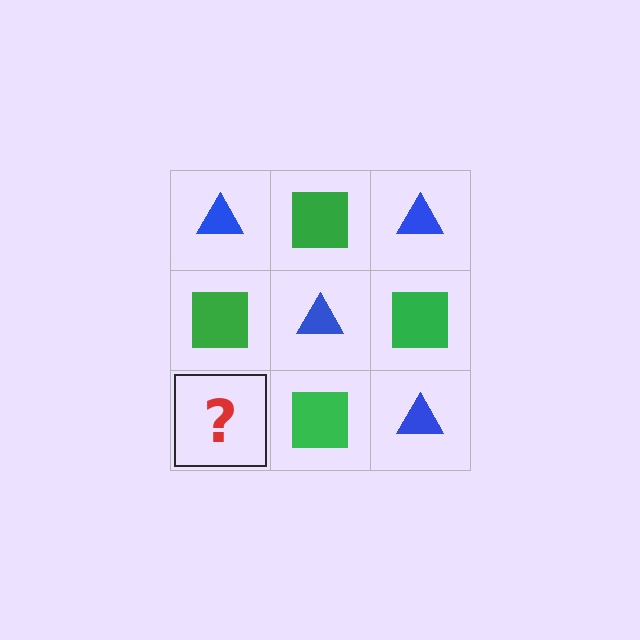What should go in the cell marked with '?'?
The missing cell should contain a blue triangle.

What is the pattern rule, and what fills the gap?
The rule is that it alternates blue triangle and green square in a checkerboard pattern. The gap should be filled with a blue triangle.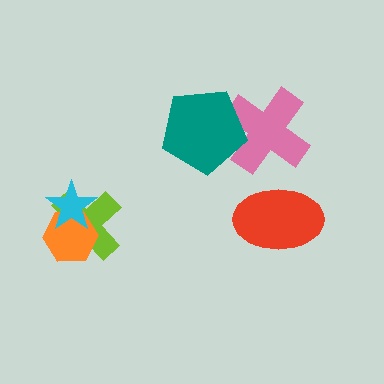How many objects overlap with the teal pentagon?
1 object overlaps with the teal pentagon.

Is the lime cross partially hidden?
Yes, it is partially covered by another shape.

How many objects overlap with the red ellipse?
0 objects overlap with the red ellipse.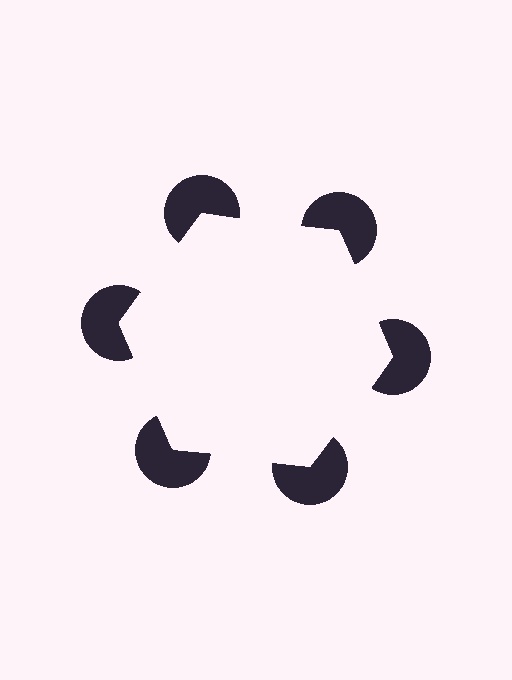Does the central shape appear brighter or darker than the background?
It typically appears slightly brighter than the background, even though no actual brightness change is drawn.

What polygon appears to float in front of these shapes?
An illusory hexagon — its edges are inferred from the aligned wedge cuts in the pac-man discs, not physically drawn.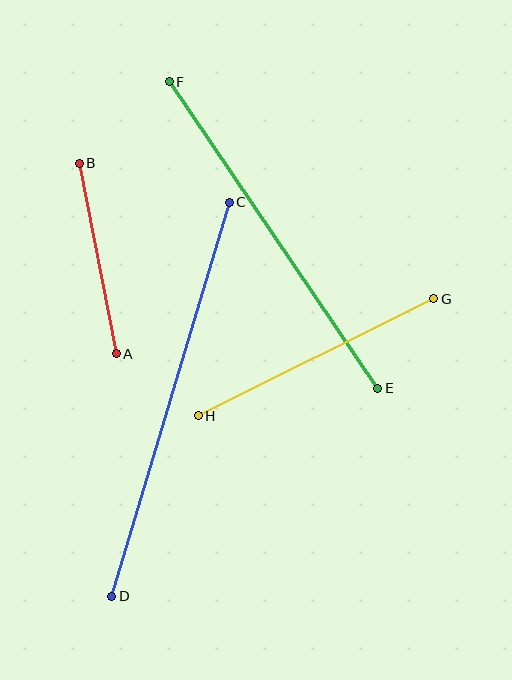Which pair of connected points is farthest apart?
Points C and D are farthest apart.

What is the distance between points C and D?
The distance is approximately 411 pixels.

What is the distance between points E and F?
The distance is approximately 370 pixels.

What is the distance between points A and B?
The distance is approximately 194 pixels.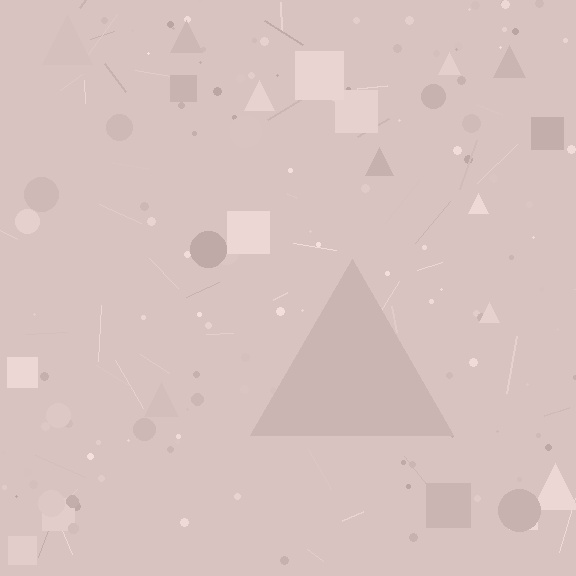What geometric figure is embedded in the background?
A triangle is embedded in the background.